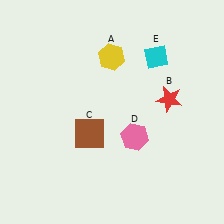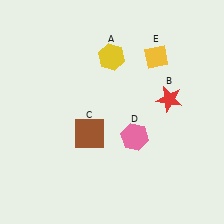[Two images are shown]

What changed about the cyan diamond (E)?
In Image 1, E is cyan. In Image 2, it changed to yellow.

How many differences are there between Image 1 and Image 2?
There is 1 difference between the two images.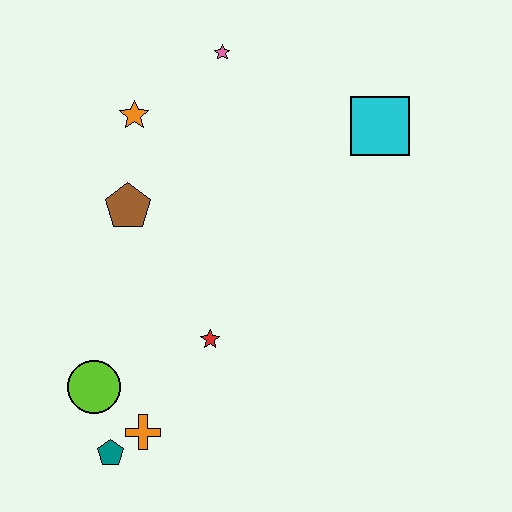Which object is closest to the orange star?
The brown pentagon is closest to the orange star.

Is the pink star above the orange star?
Yes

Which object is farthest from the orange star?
The teal pentagon is farthest from the orange star.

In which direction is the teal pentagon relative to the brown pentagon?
The teal pentagon is below the brown pentagon.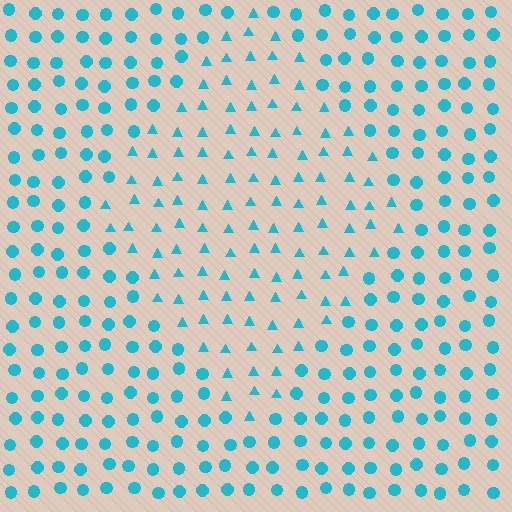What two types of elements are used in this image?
The image uses triangles inside the diamond region and circles outside it.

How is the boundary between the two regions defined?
The boundary is defined by a change in element shape: triangles inside vs. circles outside. All elements share the same color and spacing.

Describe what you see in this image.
The image is filled with small cyan elements arranged in a uniform grid. A diamond-shaped region contains triangles, while the surrounding area contains circles. The boundary is defined purely by the change in element shape.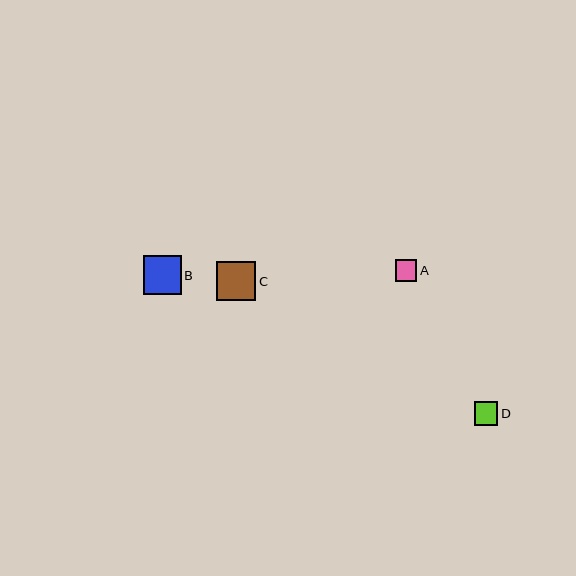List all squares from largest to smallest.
From largest to smallest: C, B, D, A.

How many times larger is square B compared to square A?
Square B is approximately 1.8 times the size of square A.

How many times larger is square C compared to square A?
Square C is approximately 1.8 times the size of square A.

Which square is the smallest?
Square A is the smallest with a size of approximately 22 pixels.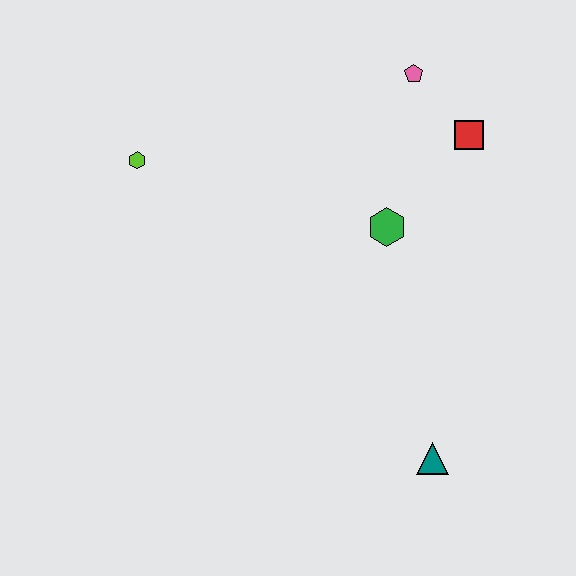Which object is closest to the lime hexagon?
The green hexagon is closest to the lime hexagon.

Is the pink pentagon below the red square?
No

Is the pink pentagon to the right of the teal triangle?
No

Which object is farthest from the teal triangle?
The lime hexagon is farthest from the teal triangle.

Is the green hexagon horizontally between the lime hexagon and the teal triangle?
Yes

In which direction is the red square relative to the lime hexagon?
The red square is to the right of the lime hexagon.